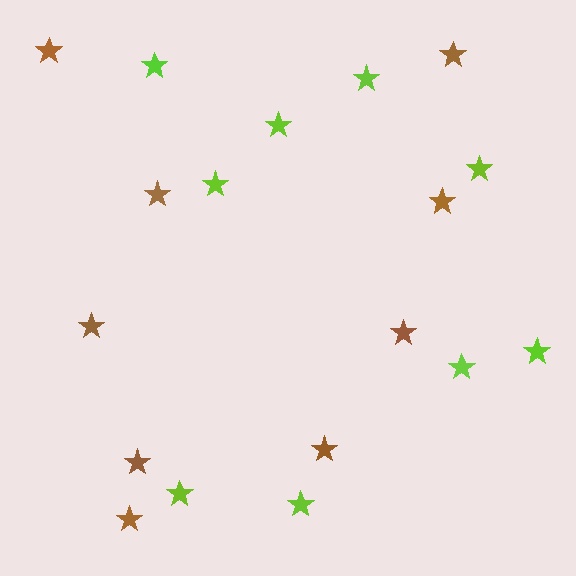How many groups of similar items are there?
There are 2 groups: one group of lime stars (9) and one group of brown stars (9).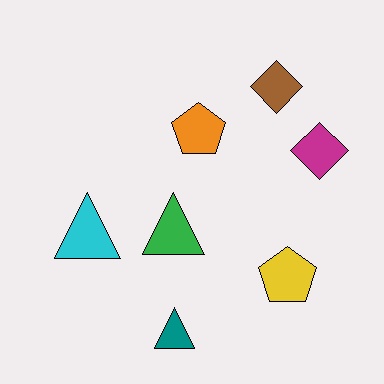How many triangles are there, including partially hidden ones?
There are 3 triangles.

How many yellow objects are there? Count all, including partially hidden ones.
There is 1 yellow object.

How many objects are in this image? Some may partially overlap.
There are 7 objects.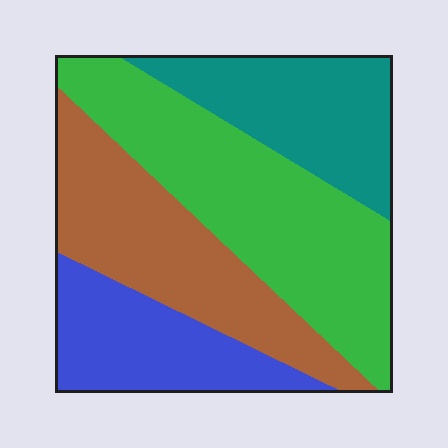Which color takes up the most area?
Green, at roughly 35%.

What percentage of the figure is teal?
Teal covers 20% of the figure.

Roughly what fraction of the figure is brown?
Brown takes up about one quarter (1/4) of the figure.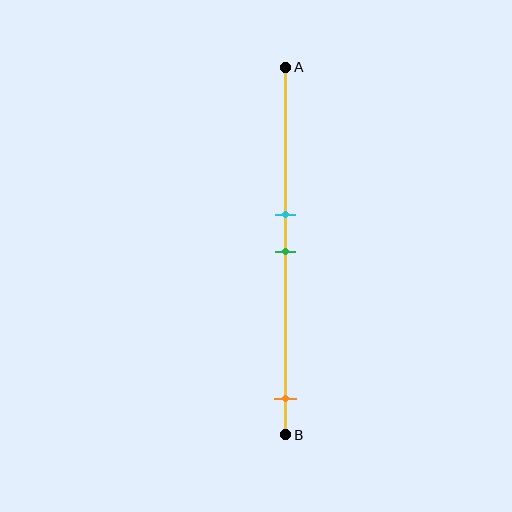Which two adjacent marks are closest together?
The cyan and green marks are the closest adjacent pair.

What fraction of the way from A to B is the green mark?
The green mark is approximately 50% (0.5) of the way from A to B.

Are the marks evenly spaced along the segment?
No, the marks are not evenly spaced.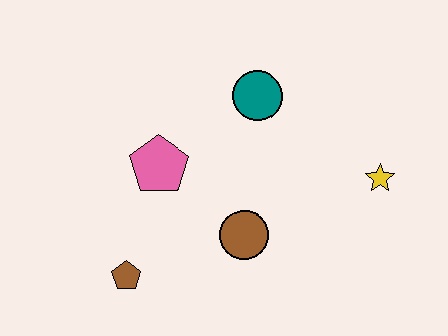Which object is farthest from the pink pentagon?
The yellow star is farthest from the pink pentagon.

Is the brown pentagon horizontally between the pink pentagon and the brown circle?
No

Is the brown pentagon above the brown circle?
No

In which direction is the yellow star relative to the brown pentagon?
The yellow star is to the right of the brown pentagon.